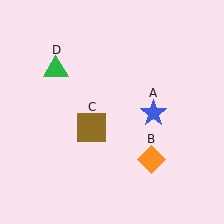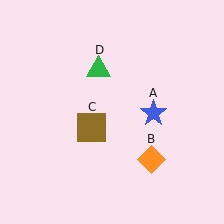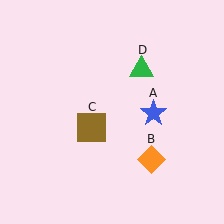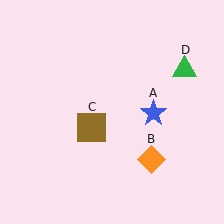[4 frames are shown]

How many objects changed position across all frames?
1 object changed position: green triangle (object D).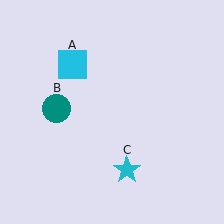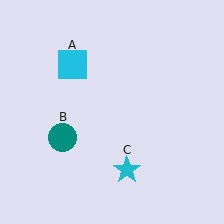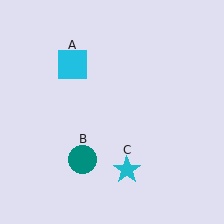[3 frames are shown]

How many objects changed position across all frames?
1 object changed position: teal circle (object B).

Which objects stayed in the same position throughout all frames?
Cyan square (object A) and cyan star (object C) remained stationary.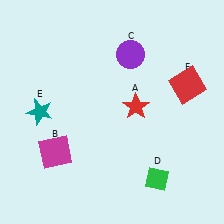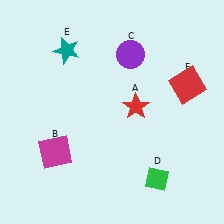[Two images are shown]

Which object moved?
The teal star (E) moved up.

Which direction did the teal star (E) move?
The teal star (E) moved up.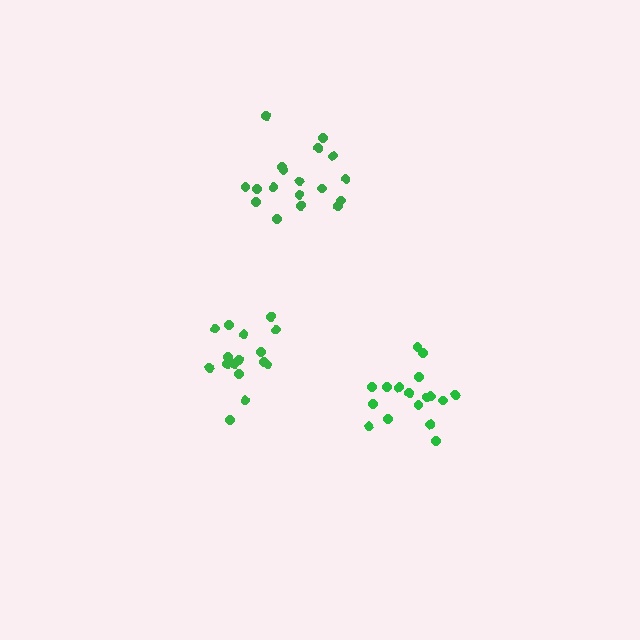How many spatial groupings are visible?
There are 3 spatial groupings.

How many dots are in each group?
Group 1: 17 dots, Group 2: 16 dots, Group 3: 18 dots (51 total).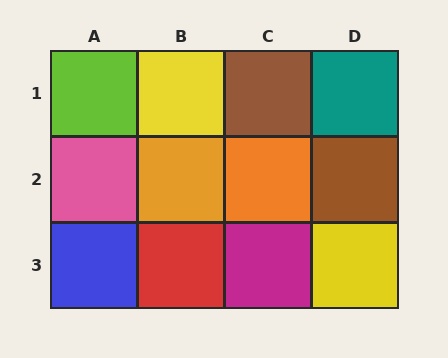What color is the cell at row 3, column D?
Yellow.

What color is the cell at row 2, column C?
Orange.